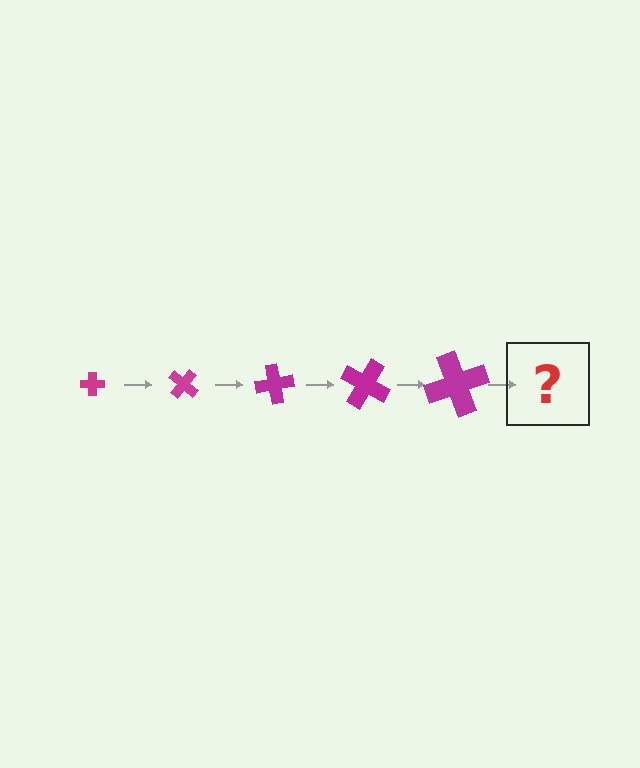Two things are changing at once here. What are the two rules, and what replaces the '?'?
The two rules are that the cross grows larger each step and it rotates 40 degrees each step. The '?' should be a cross, larger than the previous one and rotated 200 degrees from the start.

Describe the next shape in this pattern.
It should be a cross, larger than the previous one and rotated 200 degrees from the start.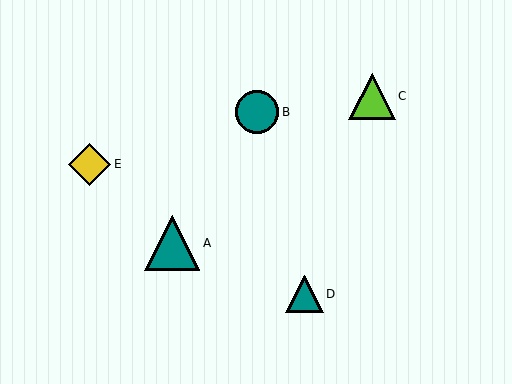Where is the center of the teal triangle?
The center of the teal triangle is at (304, 294).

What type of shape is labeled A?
Shape A is a teal triangle.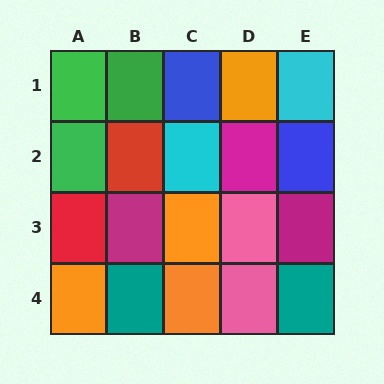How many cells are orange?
4 cells are orange.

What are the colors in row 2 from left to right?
Green, red, cyan, magenta, blue.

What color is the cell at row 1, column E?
Cyan.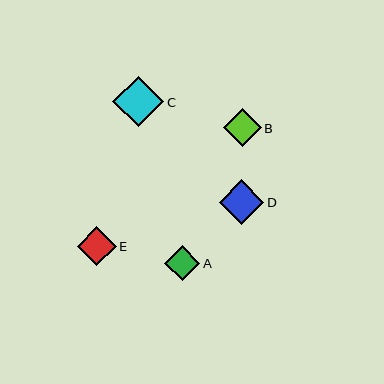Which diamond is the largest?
Diamond C is the largest with a size of approximately 51 pixels.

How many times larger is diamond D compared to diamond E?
Diamond D is approximately 1.1 times the size of diamond E.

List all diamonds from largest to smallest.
From largest to smallest: C, D, E, B, A.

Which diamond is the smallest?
Diamond A is the smallest with a size of approximately 35 pixels.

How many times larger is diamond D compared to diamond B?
Diamond D is approximately 1.2 times the size of diamond B.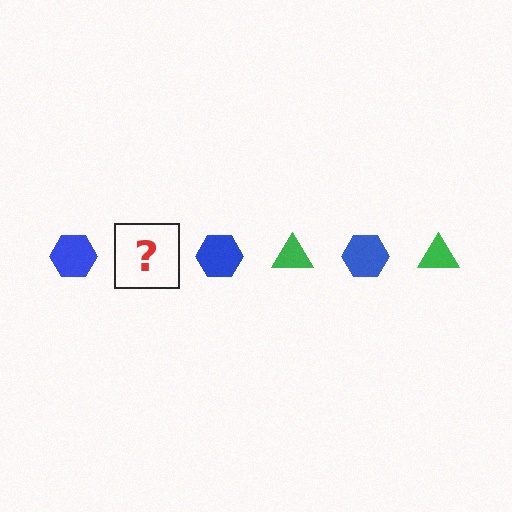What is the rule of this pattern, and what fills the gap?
The rule is that the pattern alternates between blue hexagon and green triangle. The gap should be filled with a green triangle.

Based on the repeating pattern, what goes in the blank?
The blank should be a green triangle.